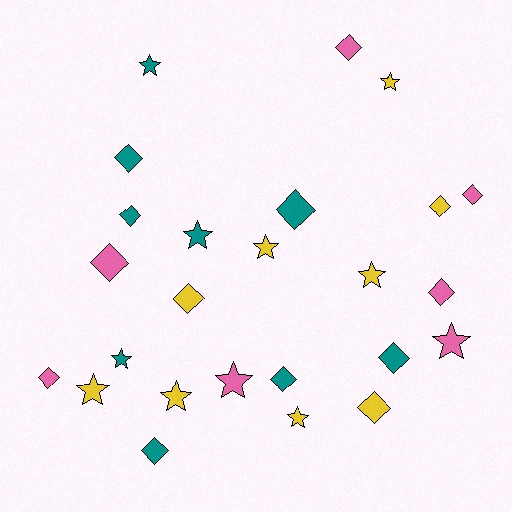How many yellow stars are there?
There are 6 yellow stars.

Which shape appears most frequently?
Diamond, with 14 objects.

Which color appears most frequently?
Teal, with 9 objects.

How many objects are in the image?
There are 25 objects.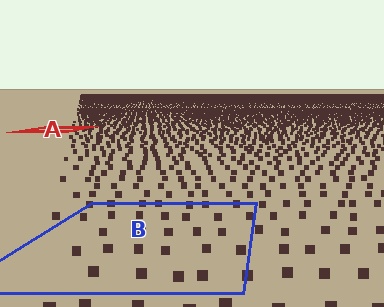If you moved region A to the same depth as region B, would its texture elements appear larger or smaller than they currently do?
They would appear larger. At a closer depth, the same texture elements are projected at a bigger on-screen size.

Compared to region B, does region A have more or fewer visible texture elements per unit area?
Region A has more texture elements per unit area — they are packed more densely because it is farther away.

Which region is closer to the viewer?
Region B is closer. The texture elements there are larger and more spread out.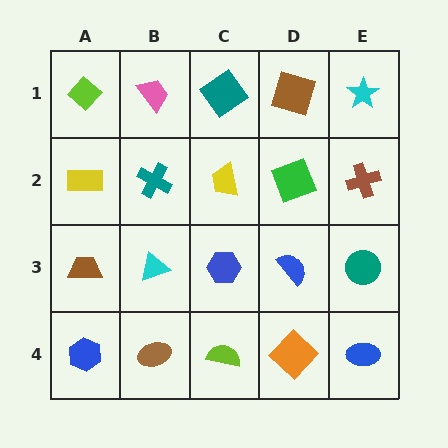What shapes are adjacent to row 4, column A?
A brown trapezoid (row 3, column A), a brown ellipse (row 4, column B).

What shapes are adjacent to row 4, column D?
A blue semicircle (row 3, column D), a lime semicircle (row 4, column C), a blue ellipse (row 4, column E).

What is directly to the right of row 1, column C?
A brown square.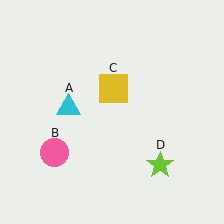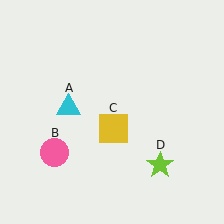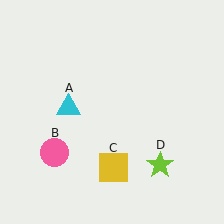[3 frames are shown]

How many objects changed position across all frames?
1 object changed position: yellow square (object C).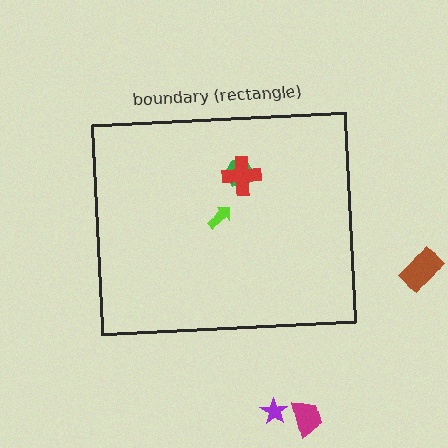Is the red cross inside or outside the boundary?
Inside.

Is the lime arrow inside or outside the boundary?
Inside.